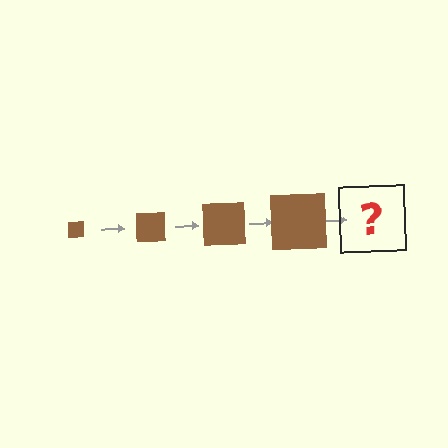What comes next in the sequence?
The next element should be a brown square, larger than the previous one.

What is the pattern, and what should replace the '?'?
The pattern is that the square gets progressively larger each step. The '?' should be a brown square, larger than the previous one.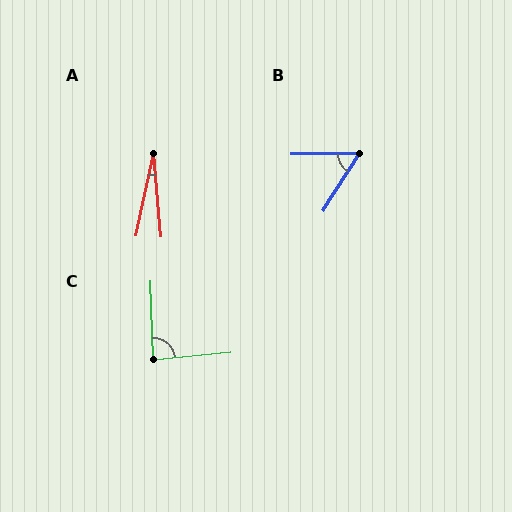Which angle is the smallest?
A, at approximately 17 degrees.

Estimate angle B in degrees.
Approximately 57 degrees.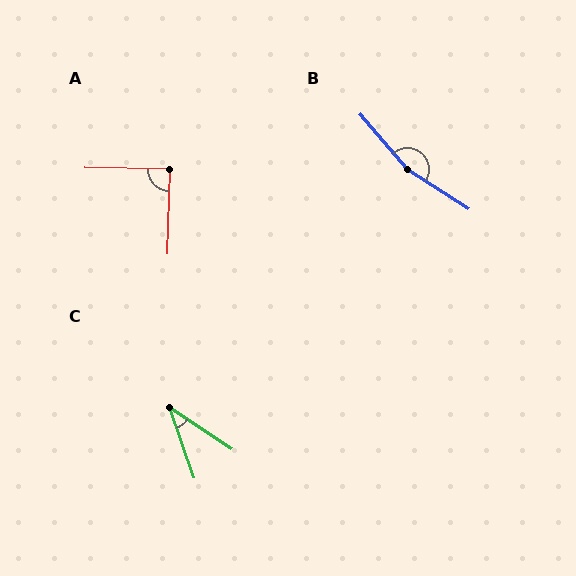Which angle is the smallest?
C, at approximately 37 degrees.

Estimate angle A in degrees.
Approximately 89 degrees.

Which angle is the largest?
B, at approximately 164 degrees.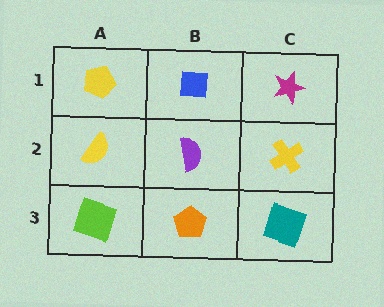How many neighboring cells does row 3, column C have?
2.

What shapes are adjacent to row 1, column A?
A yellow semicircle (row 2, column A), a blue square (row 1, column B).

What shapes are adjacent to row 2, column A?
A yellow pentagon (row 1, column A), a lime square (row 3, column A), a purple semicircle (row 2, column B).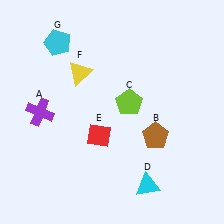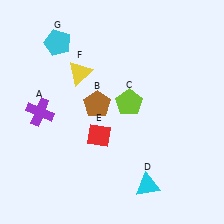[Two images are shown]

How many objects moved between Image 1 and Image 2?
1 object moved between the two images.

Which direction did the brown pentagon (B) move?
The brown pentagon (B) moved left.